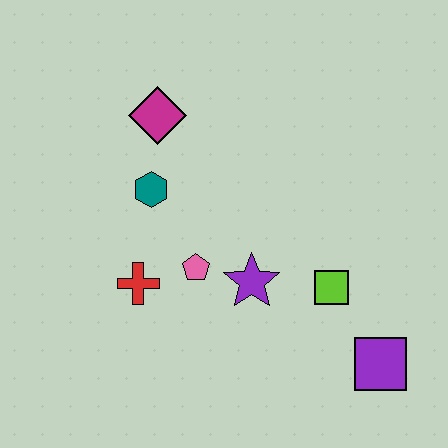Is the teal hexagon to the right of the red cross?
Yes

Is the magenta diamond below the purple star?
No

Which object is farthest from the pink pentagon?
The purple square is farthest from the pink pentagon.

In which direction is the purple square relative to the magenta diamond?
The purple square is below the magenta diamond.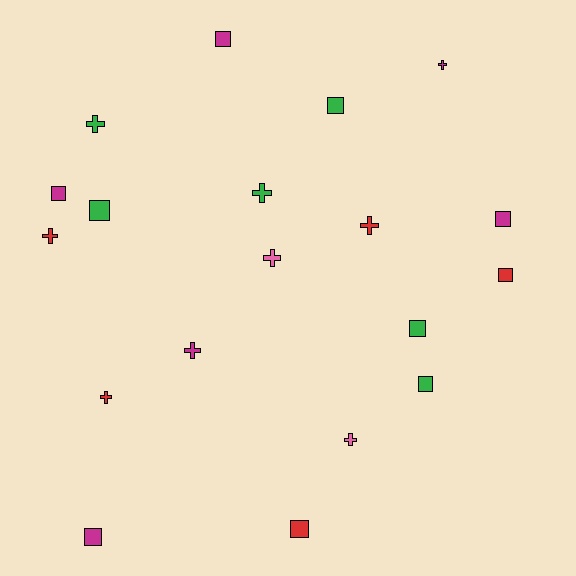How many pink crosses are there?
There are 2 pink crosses.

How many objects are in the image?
There are 19 objects.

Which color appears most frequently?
Green, with 6 objects.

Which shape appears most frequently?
Square, with 10 objects.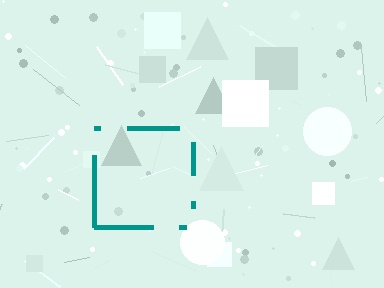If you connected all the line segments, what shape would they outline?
They would outline a square.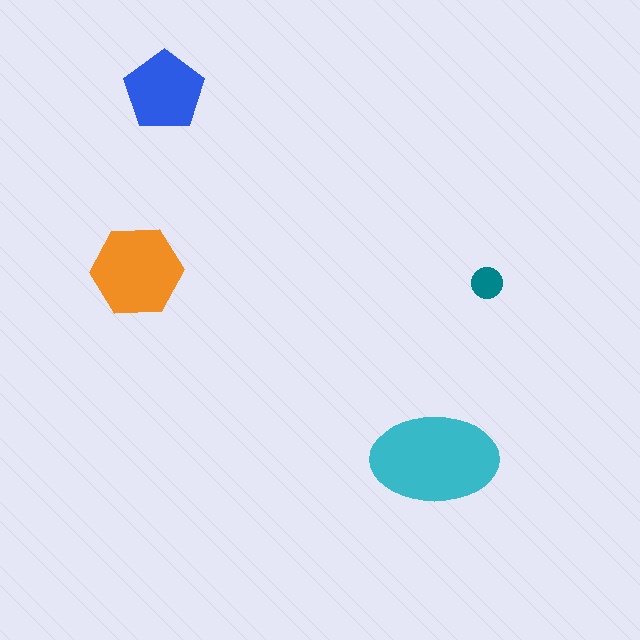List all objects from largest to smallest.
The cyan ellipse, the orange hexagon, the blue pentagon, the teal circle.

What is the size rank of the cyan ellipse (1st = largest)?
1st.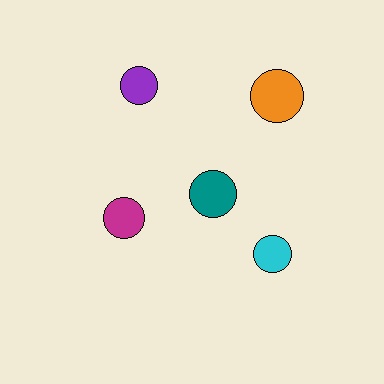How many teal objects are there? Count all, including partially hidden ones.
There is 1 teal object.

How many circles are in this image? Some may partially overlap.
There are 5 circles.